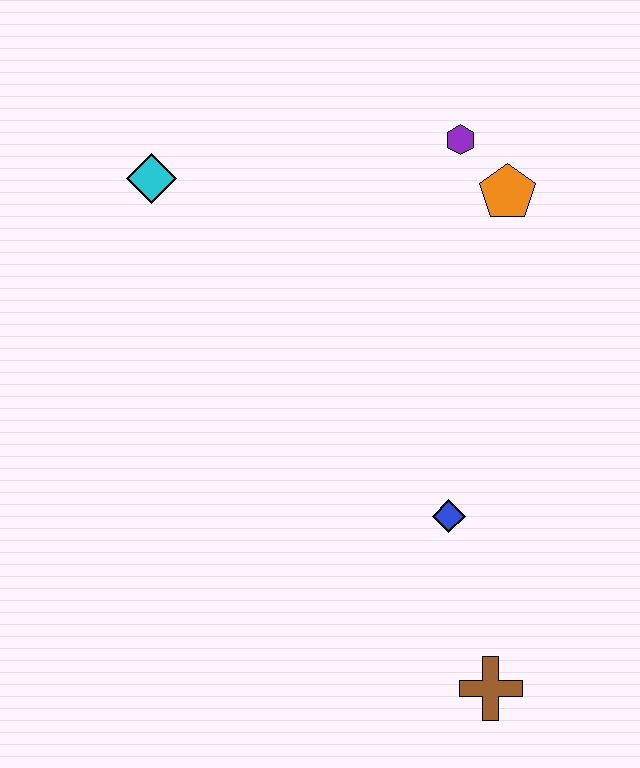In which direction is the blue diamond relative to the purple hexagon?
The blue diamond is below the purple hexagon.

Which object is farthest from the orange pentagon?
The brown cross is farthest from the orange pentagon.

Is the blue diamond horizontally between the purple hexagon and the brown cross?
No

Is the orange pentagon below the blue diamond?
No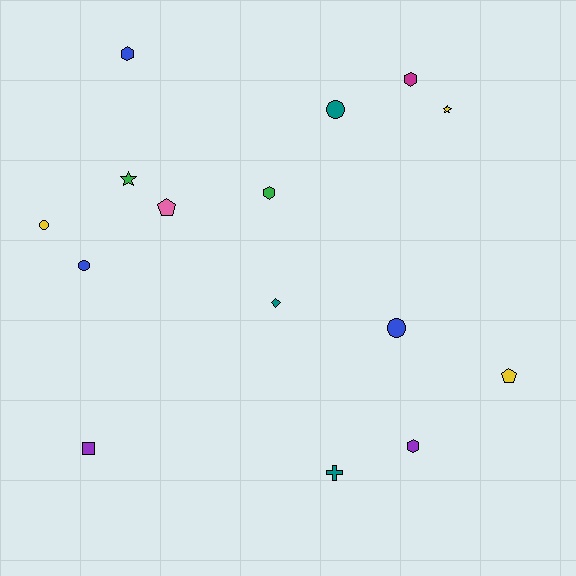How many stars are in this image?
There are 2 stars.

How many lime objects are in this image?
There are no lime objects.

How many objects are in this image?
There are 15 objects.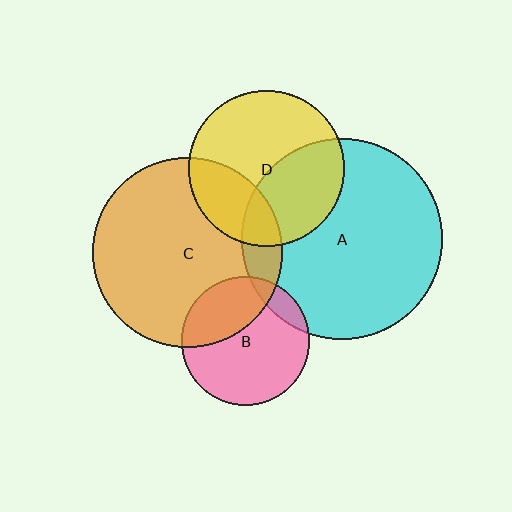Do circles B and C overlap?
Yes.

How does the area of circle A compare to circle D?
Approximately 1.7 times.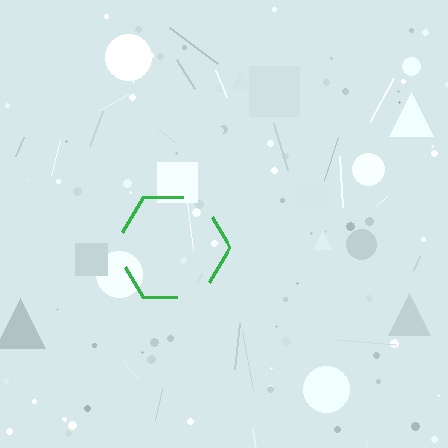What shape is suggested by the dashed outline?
The dashed outline suggests a hexagon.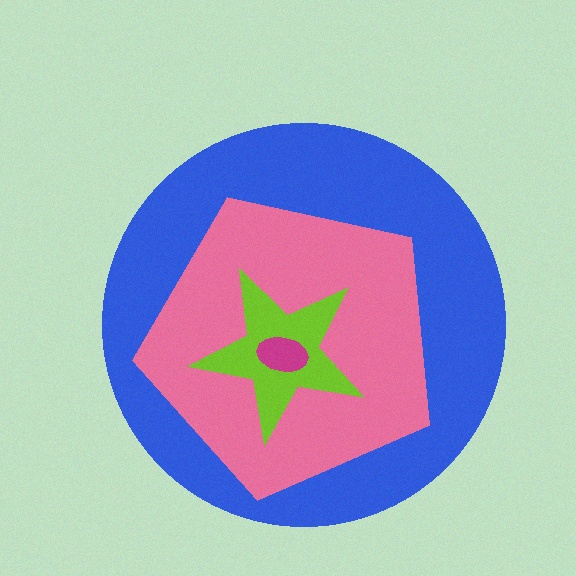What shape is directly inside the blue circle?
The pink pentagon.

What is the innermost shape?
The magenta ellipse.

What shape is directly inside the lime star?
The magenta ellipse.